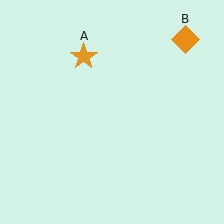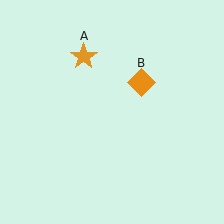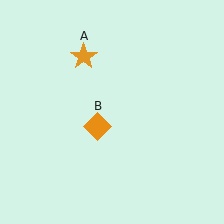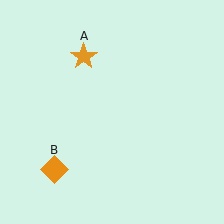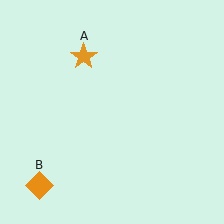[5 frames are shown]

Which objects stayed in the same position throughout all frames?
Orange star (object A) remained stationary.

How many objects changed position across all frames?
1 object changed position: orange diamond (object B).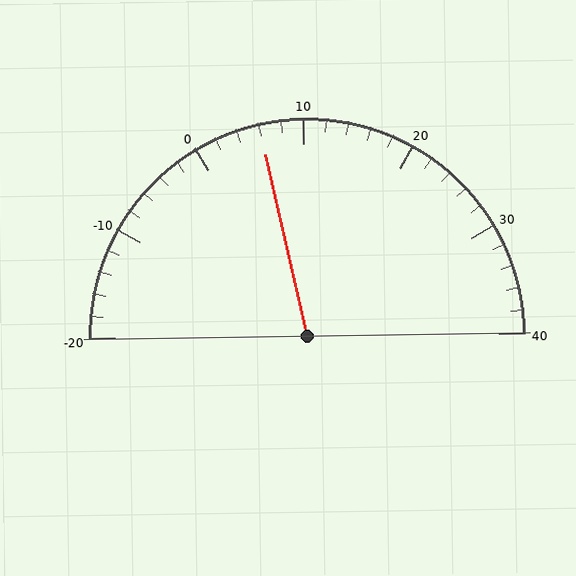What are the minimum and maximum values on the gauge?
The gauge ranges from -20 to 40.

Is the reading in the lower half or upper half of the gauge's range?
The reading is in the lower half of the range (-20 to 40).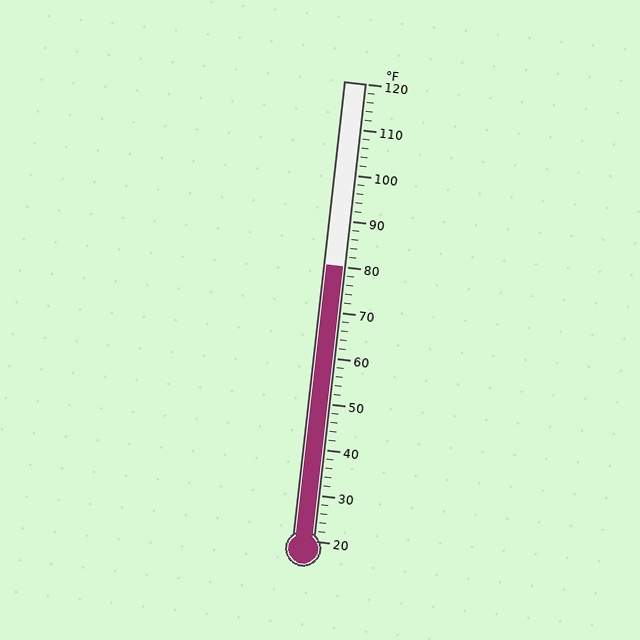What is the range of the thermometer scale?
The thermometer scale ranges from 20°F to 120°F.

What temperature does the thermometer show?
The thermometer shows approximately 80°F.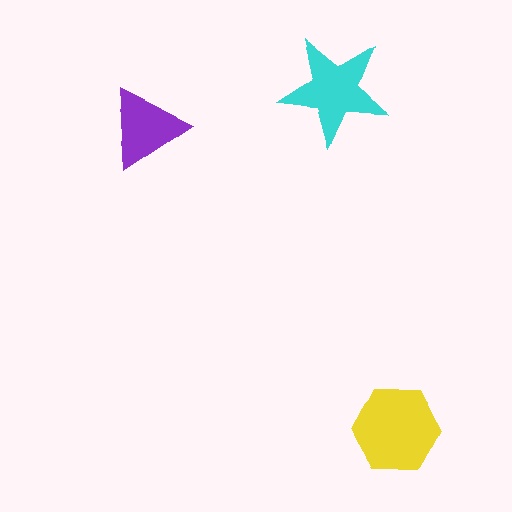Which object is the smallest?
The purple triangle.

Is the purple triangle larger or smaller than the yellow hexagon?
Smaller.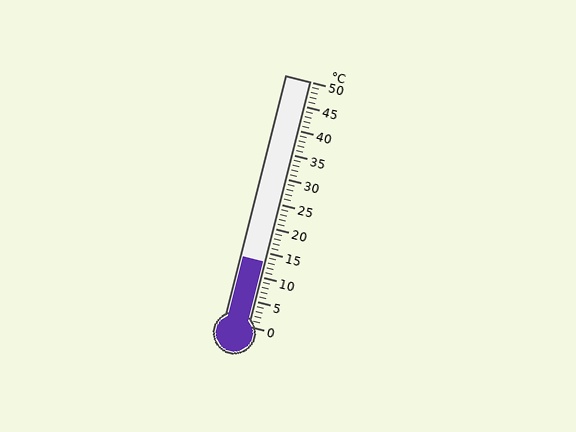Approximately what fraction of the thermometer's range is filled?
The thermometer is filled to approximately 25% of its range.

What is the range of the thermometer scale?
The thermometer scale ranges from 0°C to 50°C.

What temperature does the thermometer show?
The thermometer shows approximately 13°C.